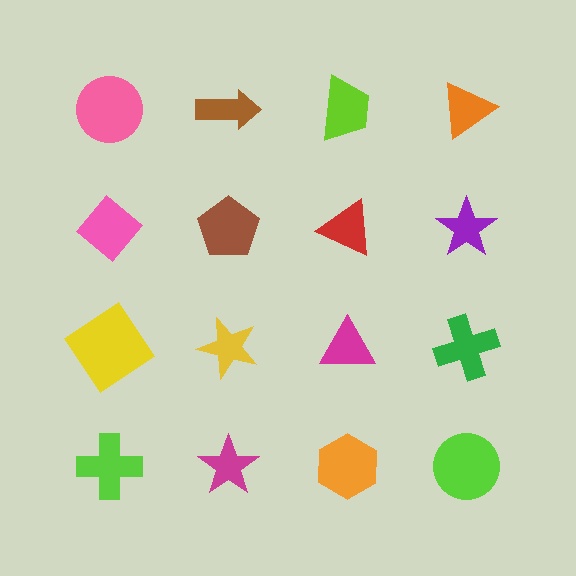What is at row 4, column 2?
A magenta star.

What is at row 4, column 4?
A lime circle.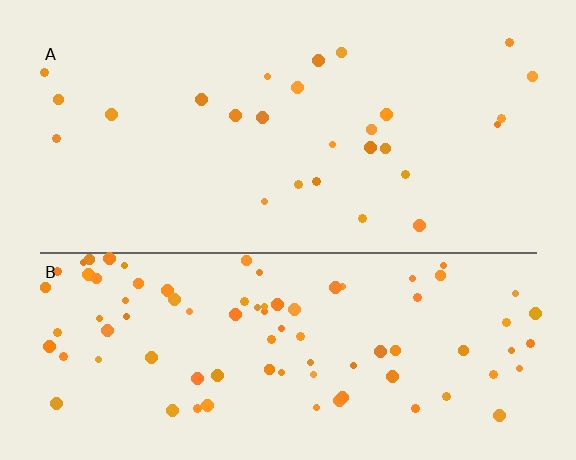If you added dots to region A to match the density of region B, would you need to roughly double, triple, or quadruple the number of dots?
Approximately triple.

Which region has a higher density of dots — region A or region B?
B (the bottom).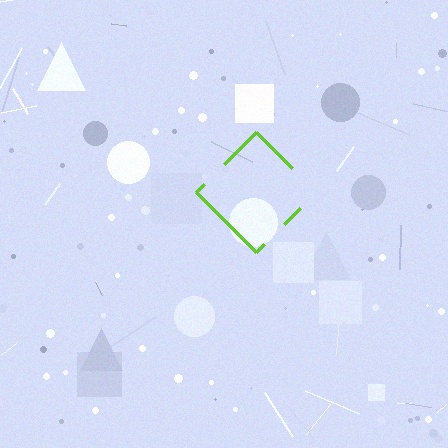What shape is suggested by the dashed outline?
The dashed outline suggests a diamond.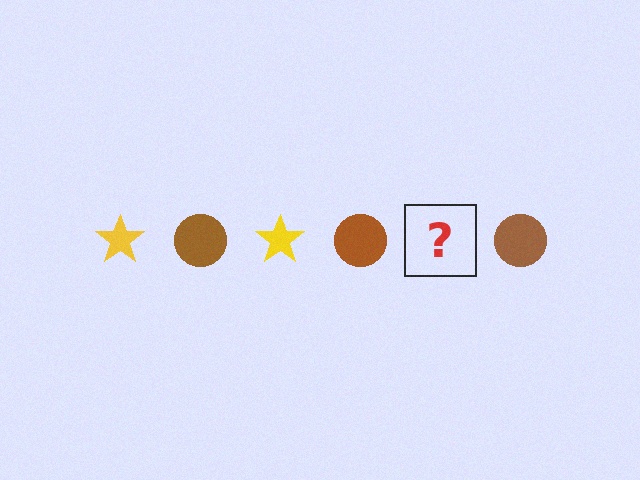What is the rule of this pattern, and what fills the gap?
The rule is that the pattern alternates between yellow star and brown circle. The gap should be filled with a yellow star.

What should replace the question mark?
The question mark should be replaced with a yellow star.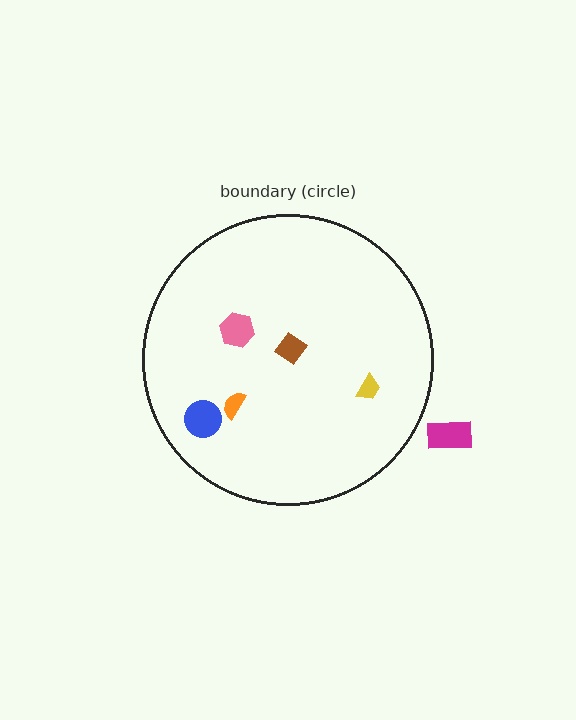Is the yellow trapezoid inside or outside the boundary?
Inside.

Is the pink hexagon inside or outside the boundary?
Inside.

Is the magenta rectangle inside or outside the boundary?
Outside.